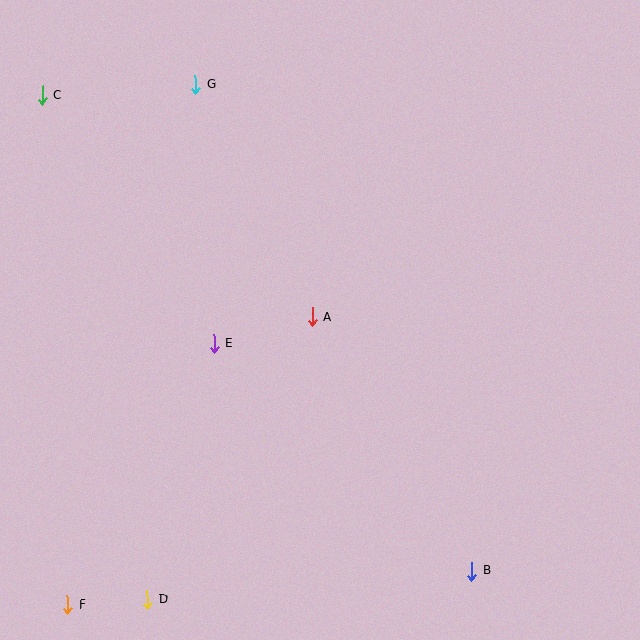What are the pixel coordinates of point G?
Point G is at (196, 84).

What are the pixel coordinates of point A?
Point A is at (312, 317).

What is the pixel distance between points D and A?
The distance between D and A is 327 pixels.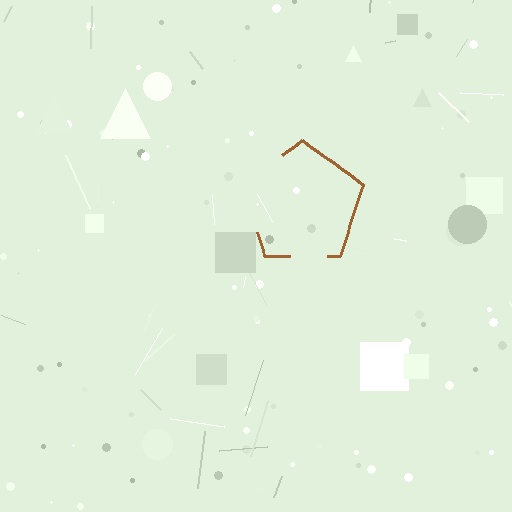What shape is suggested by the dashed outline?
The dashed outline suggests a pentagon.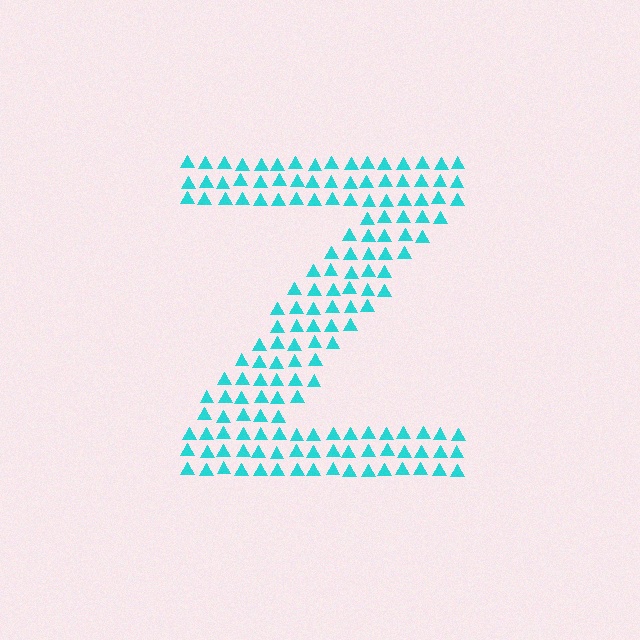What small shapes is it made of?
It is made of small triangles.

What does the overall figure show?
The overall figure shows the letter Z.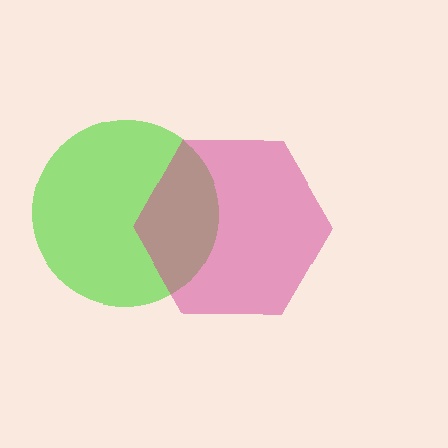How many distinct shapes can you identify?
There are 2 distinct shapes: a lime circle, a magenta hexagon.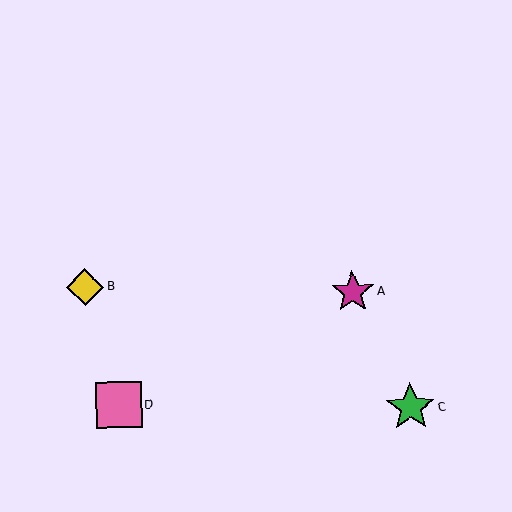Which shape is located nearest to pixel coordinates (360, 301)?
The magenta star (labeled A) at (353, 292) is nearest to that location.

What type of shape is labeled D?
Shape D is a pink square.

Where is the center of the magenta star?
The center of the magenta star is at (353, 292).